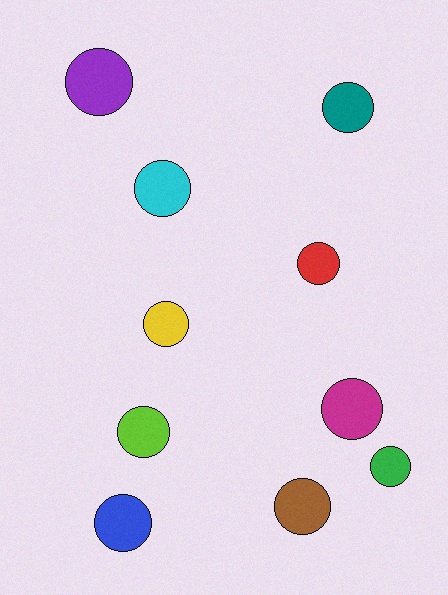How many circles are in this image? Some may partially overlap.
There are 10 circles.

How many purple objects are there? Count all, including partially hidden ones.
There is 1 purple object.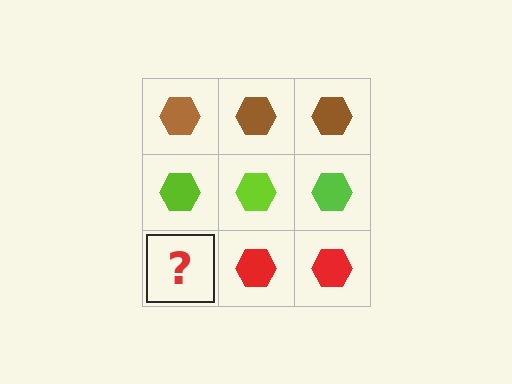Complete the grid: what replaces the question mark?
The question mark should be replaced with a red hexagon.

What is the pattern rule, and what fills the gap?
The rule is that each row has a consistent color. The gap should be filled with a red hexagon.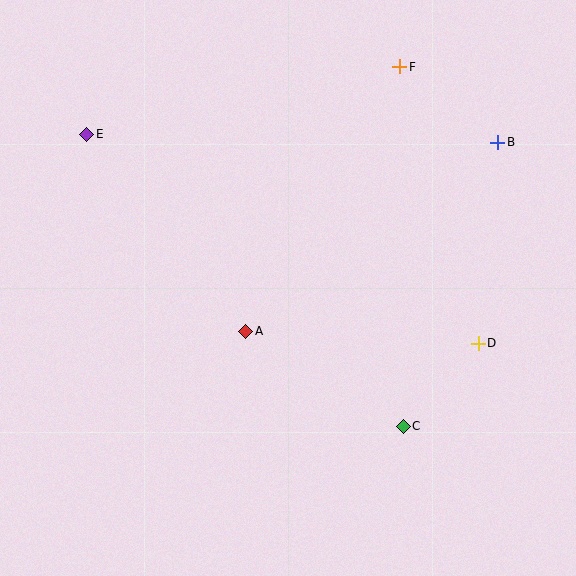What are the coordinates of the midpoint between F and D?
The midpoint between F and D is at (439, 205).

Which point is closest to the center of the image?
Point A at (246, 331) is closest to the center.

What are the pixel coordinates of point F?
Point F is at (400, 67).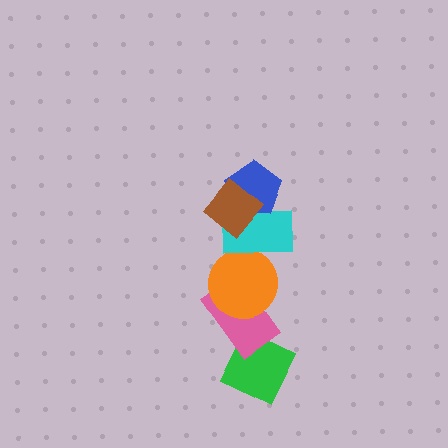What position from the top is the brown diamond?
The brown diamond is 1st from the top.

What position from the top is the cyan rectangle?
The cyan rectangle is 3rd from the top.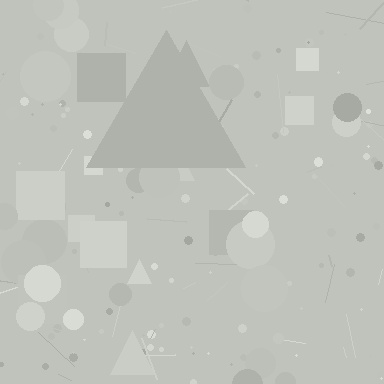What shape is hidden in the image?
A triangle is hidden in the image.